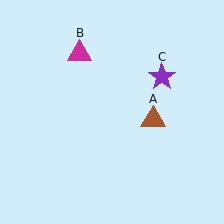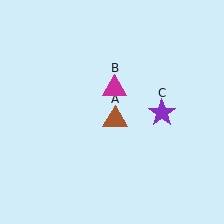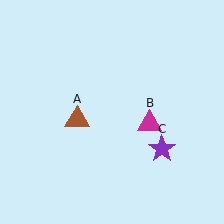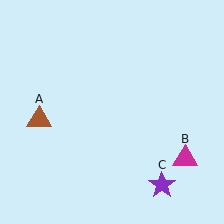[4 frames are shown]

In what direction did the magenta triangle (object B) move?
The magenta triangle (object B) moved down and to the right.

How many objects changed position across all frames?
3 objects changed position: brown triangle (object A), magenta triangle (object B), purple star (object C).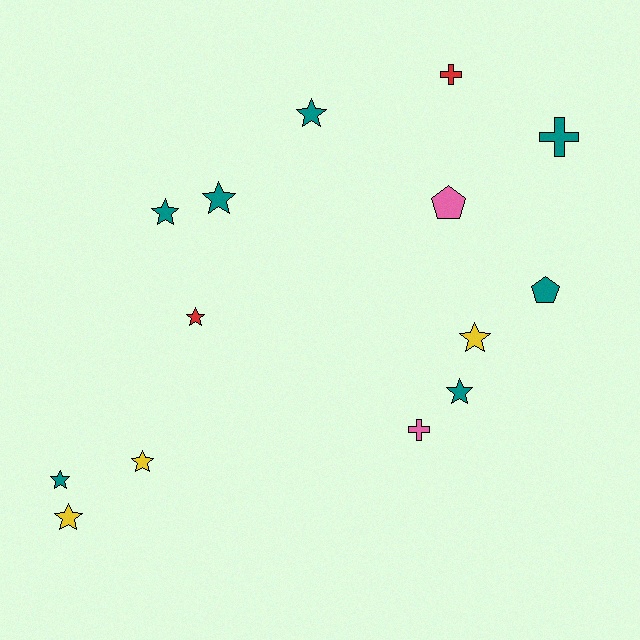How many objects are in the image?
There are 14 objects.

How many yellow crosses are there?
There are no yellow crosses.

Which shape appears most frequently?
Star, with 9 objects.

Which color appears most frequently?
Teal, with 7 objects.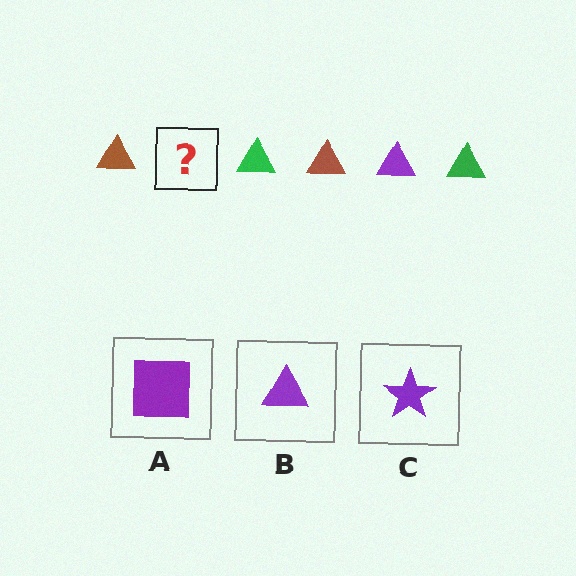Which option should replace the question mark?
Option B.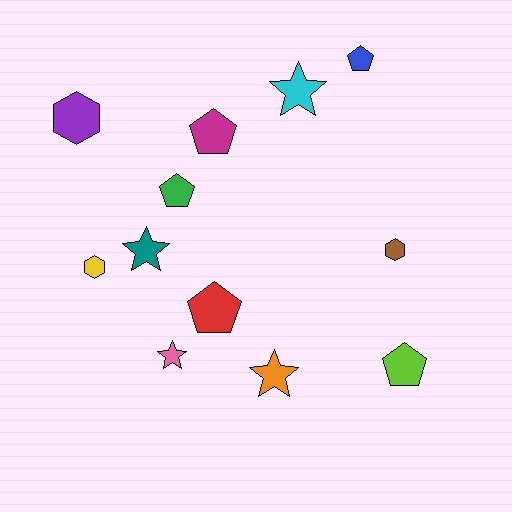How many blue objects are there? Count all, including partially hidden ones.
There is 1 blue object.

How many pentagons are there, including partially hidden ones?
There are 5 pentagons.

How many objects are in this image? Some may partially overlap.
There are 12 objects.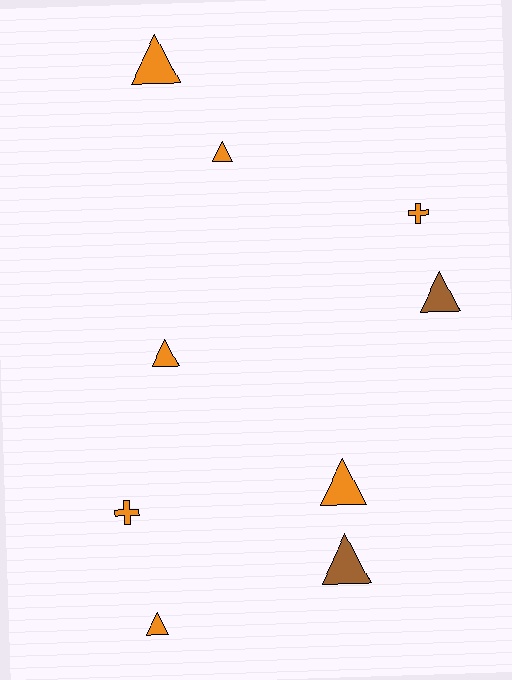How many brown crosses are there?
There are no brown crosses.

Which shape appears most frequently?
Triangle, with 7 objects.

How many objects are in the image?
There are 9 objects.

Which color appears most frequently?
Orange, with 7 objects.